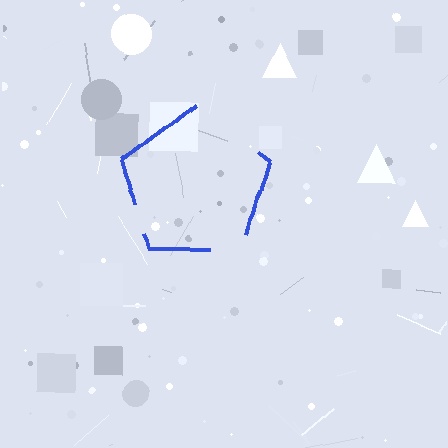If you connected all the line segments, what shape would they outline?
They would outline a pentagon.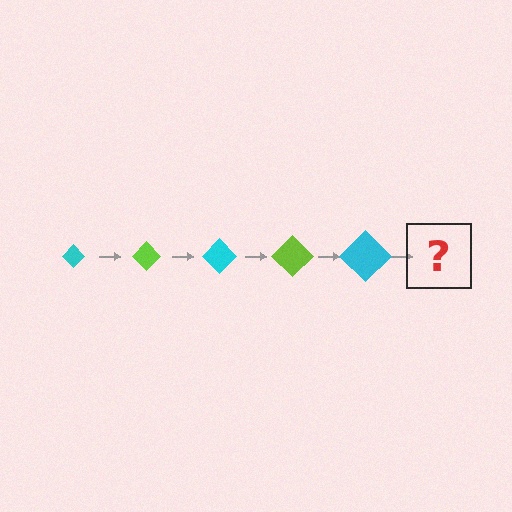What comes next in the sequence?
The next element should be a lime diamond, larger than the previous one.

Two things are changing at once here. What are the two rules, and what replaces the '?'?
The two rules are that the diamond grows larger each step and the color cycles through cyan and lime. The '?' should be a lime diamond, larger than the previous one.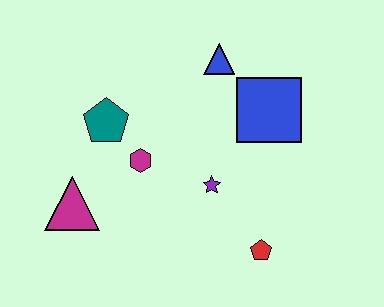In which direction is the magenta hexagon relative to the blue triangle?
The magenta hexagon is below the blue triangle.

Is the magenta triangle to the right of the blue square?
No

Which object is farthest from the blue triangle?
The magenta triangle is farthest from the blue triangle.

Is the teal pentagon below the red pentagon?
No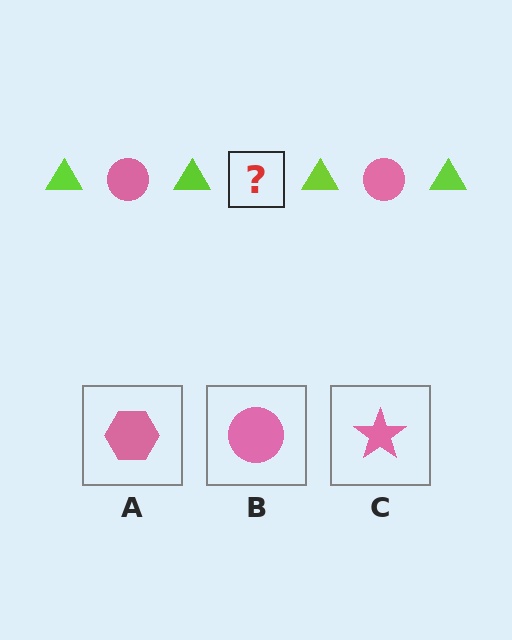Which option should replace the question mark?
Option B.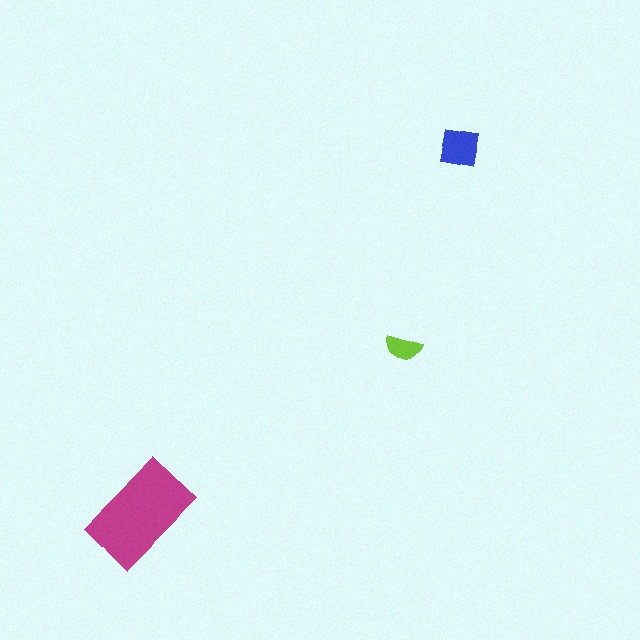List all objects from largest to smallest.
The magenta rectangle, the blue square, the lime semicircle.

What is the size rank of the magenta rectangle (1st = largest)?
1st.